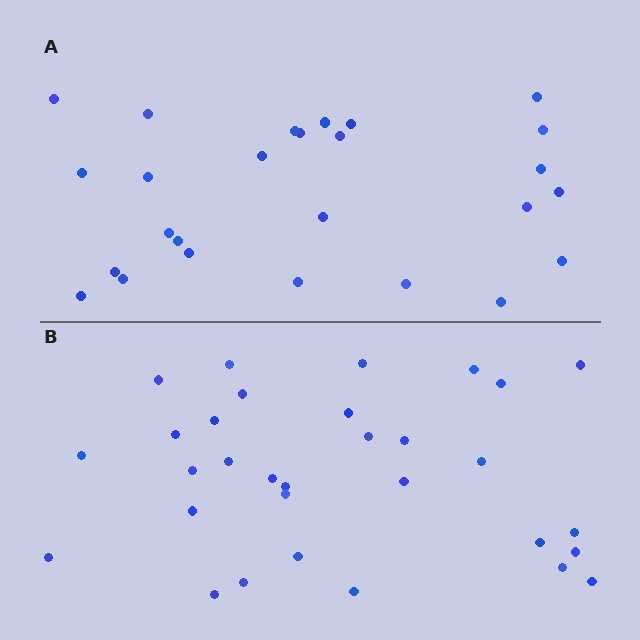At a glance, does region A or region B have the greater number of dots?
Region B (the bottom region) has more dots.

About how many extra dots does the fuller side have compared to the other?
Region B has about 5 more dots than region A.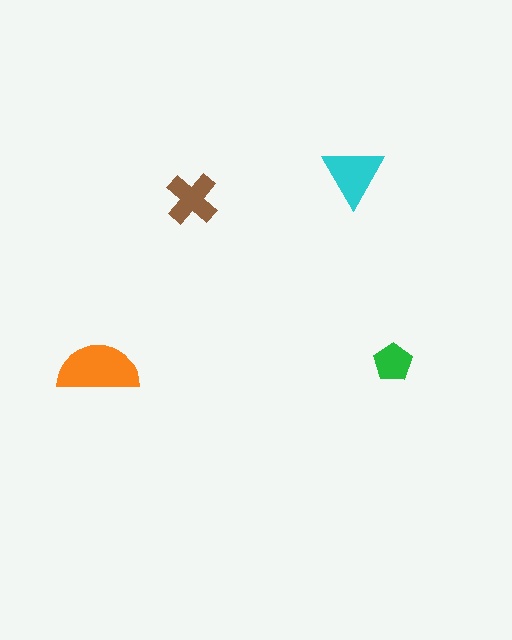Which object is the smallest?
The green pentagon.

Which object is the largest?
The orange semicircle.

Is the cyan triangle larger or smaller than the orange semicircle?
Smaller.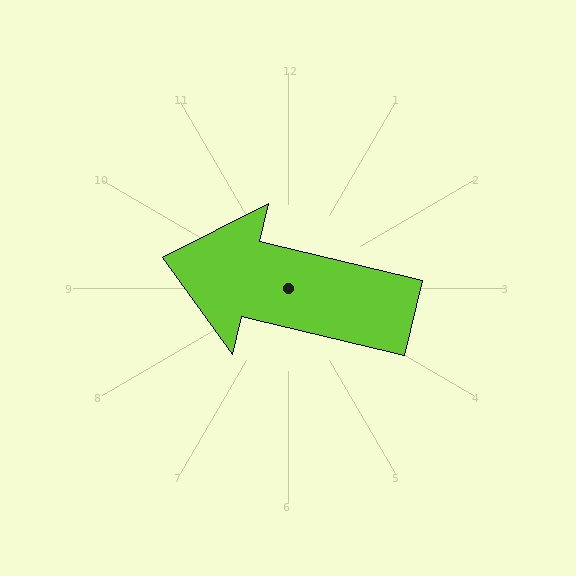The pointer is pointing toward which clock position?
Roughly 9 o'clock.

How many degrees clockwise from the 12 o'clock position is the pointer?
Approximately 283 degrees.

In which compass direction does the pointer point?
West.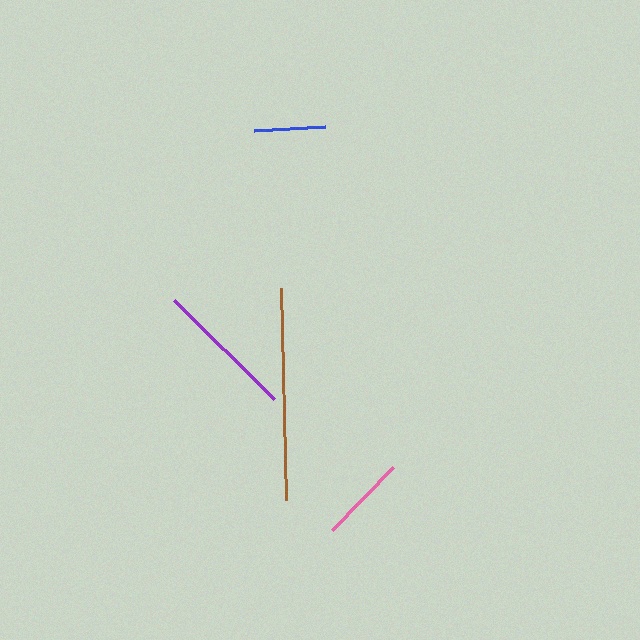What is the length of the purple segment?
The purple segment is approximately 140 pixels long.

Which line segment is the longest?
The brown line is the longest at approximately 212 pixels.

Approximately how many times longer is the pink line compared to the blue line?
The pink line is approximately 1.2 times the length of the blue line.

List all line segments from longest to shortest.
From longest to shortest: brown, purple, pink, blue.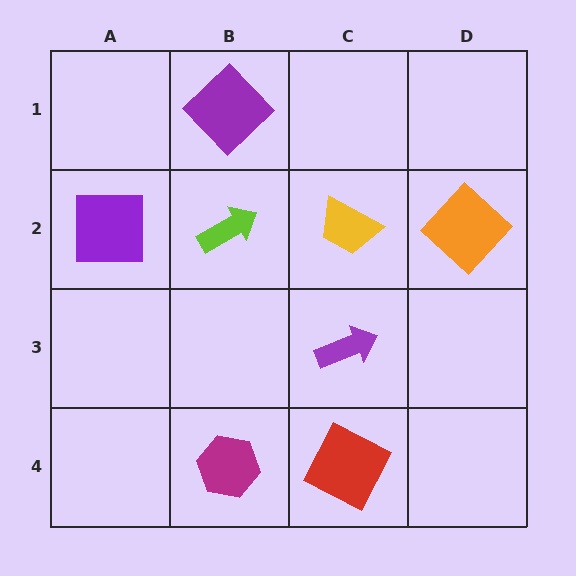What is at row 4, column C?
A red square.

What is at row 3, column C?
A purple arrow.